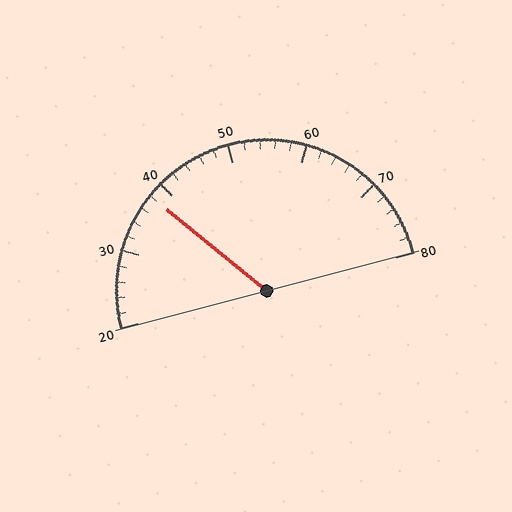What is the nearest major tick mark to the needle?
The nearest major tick mark is 40.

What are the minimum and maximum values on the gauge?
The gauge ranges from 20 to 80.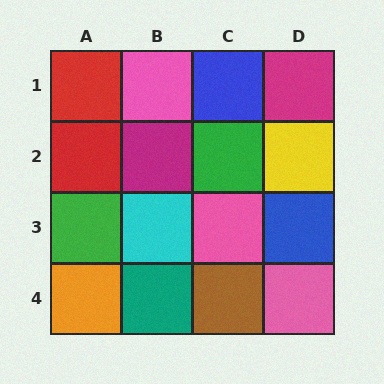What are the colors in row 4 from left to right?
Orange, teal, brown, pink.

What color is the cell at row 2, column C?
Green.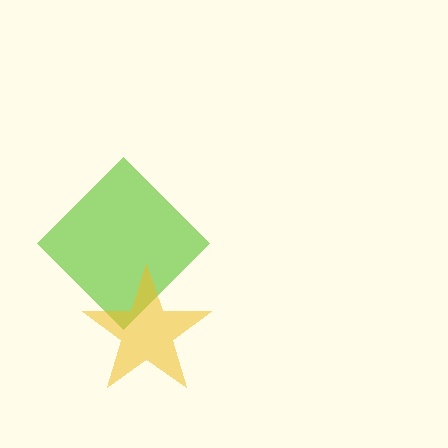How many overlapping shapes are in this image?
There are 2 overlapping shapes in the image.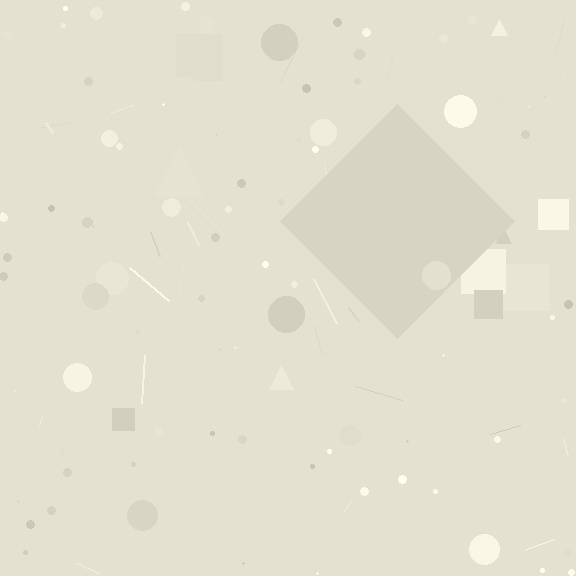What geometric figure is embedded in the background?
A diamond is embedded in the background.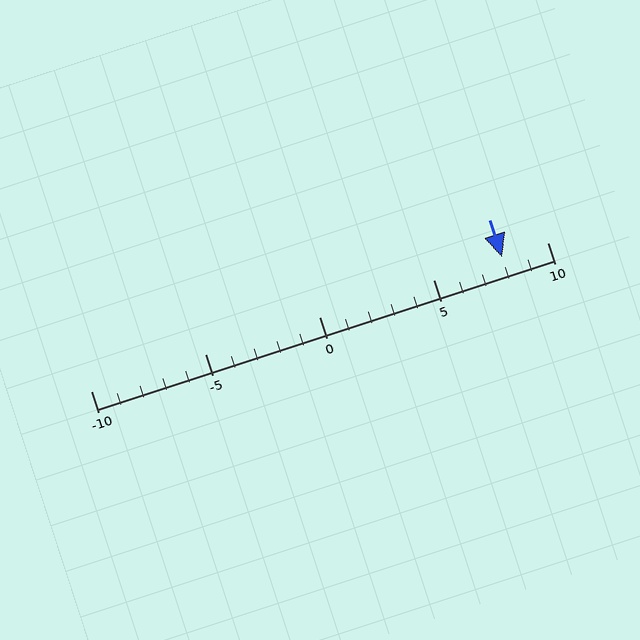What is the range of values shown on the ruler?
The ruler shows values from -10 to 10.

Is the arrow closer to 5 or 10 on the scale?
The arrow is closer to 10.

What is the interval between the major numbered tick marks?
The major tick marks are spaced 5 units apart.